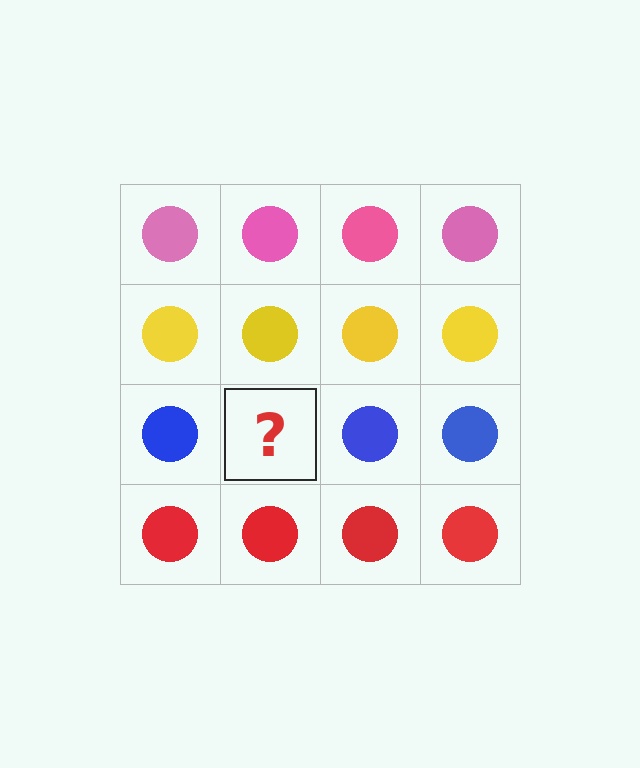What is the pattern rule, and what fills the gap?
The rule is that each row has a consistent color. The gap should be filled with a blue circle.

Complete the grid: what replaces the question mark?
The question mark should be replaced with a blue circle.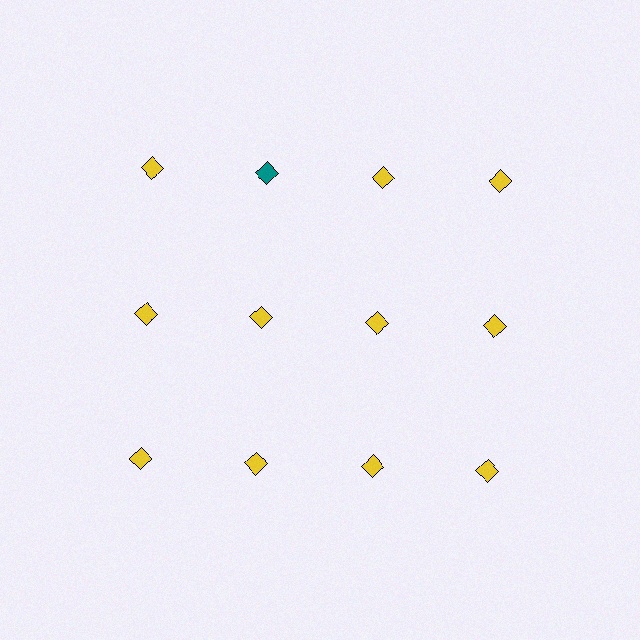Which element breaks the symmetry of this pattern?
The teal diamond in the top row, second from left column breaks the symmetry. All other shapes are yellow diamonds.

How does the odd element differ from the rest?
It has a different color: teal instead of yellow.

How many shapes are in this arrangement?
There are 12 shapes arranged in a grid pattern.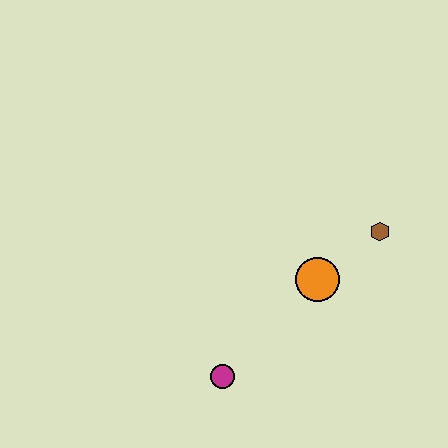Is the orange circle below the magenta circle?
No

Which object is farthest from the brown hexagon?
The magenta circle is farthest from the brown hexagon.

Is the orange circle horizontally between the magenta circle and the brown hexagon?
Yes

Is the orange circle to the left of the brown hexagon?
Yes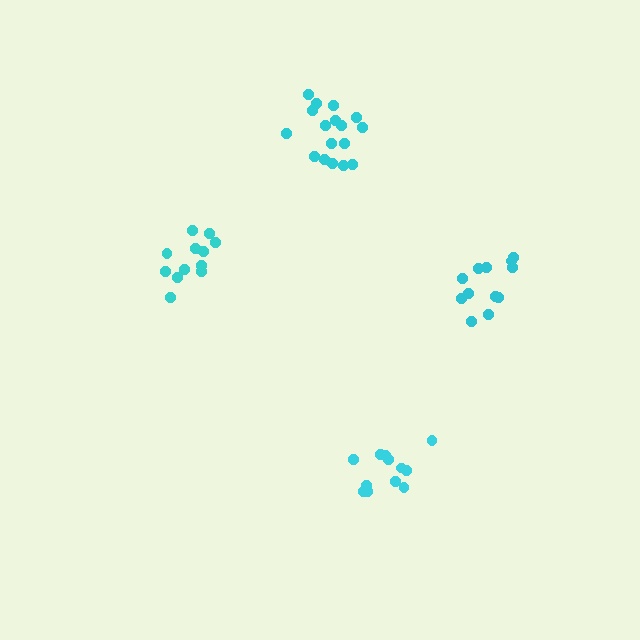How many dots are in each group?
Group 1: 12 dots, Group 2: 12 dots, Group 3: 17 dots, Group 4: 12 dots (53 total).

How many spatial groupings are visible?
There are 4 spatial groupings.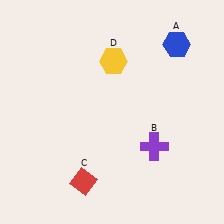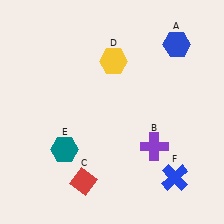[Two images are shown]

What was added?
A teal hexagon (E), a blue cross (F) were added in Image 2.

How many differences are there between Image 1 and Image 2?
There are 2 differences between the two images.